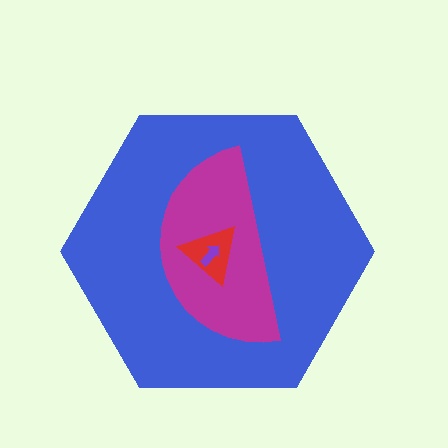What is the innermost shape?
The purple arrow.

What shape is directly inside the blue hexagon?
The magenta semicircle.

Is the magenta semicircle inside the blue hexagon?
Yes.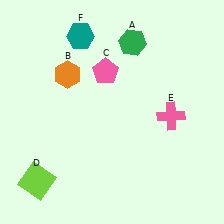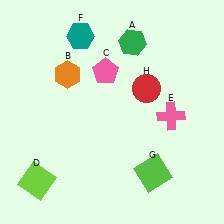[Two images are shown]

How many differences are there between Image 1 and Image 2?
There are 2 differences between the two images.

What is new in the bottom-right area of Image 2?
A lime square (G) was added in the bottom-right area of Image 2.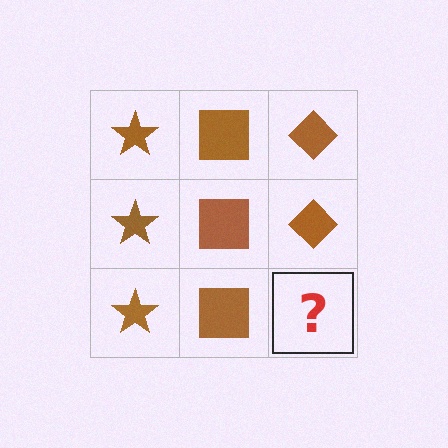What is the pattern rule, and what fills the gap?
The rule is that each column has a consistent shape. The gap should be filled with a brown diamond.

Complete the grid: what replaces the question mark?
The question mark should be replaced with a brown diamond.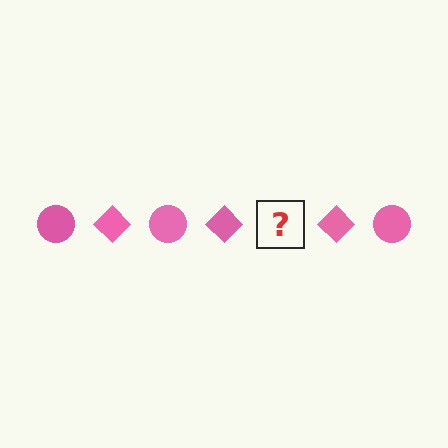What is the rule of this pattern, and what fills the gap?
The rule is that the pattern cycles through circle, diamond shapes in pink. The gap should be filled with a pink circle.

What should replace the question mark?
The question mark should be replaced with a pink circle.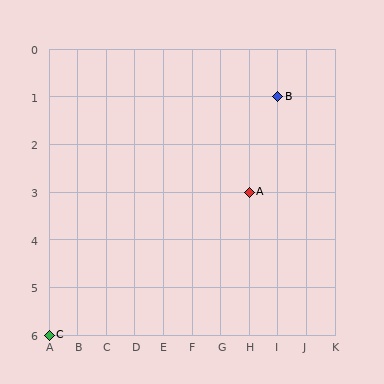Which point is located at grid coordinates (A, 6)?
Point C is at (A, 6).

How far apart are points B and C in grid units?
Points B and C are 8 columns and 5 rows apart (about 9.4 grid units diagonally).